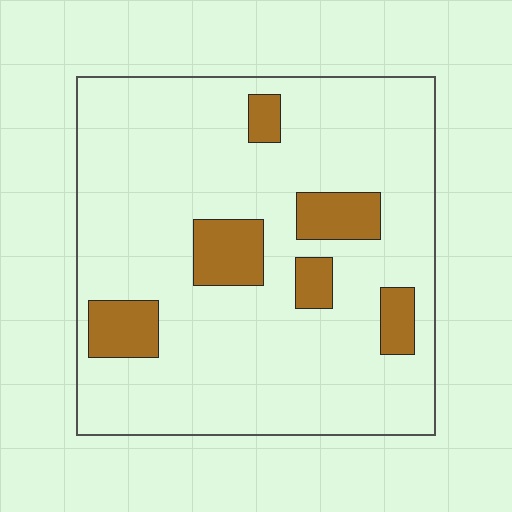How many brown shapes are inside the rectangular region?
6.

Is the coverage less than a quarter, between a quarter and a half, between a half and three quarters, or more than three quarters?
Less than a quarter.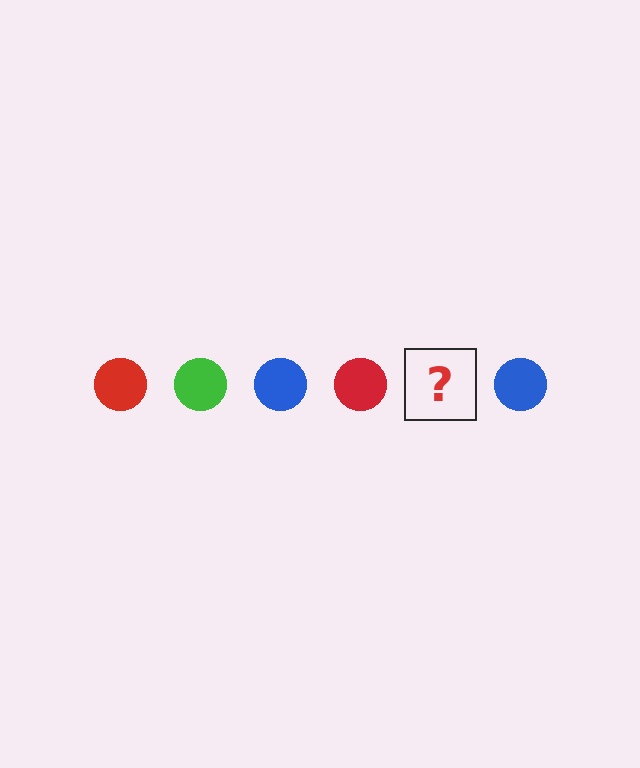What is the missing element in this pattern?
The missing element is a green circle.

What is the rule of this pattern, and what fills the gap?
The rule is that the pattern cycles through red, green, blue circles. The gap should be filled with a green circle.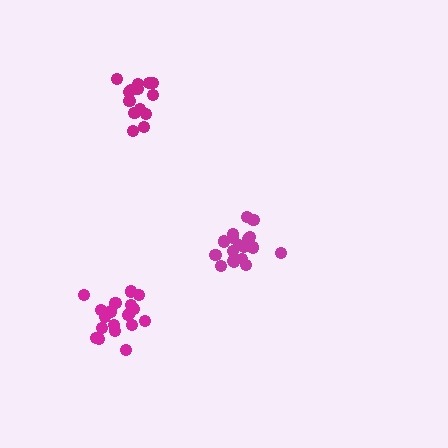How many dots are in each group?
Group 1: 19 dots, Group 2: 18 dots, Group 3: 14 dots (51 total).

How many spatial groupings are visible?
There are 3 spatial groupings.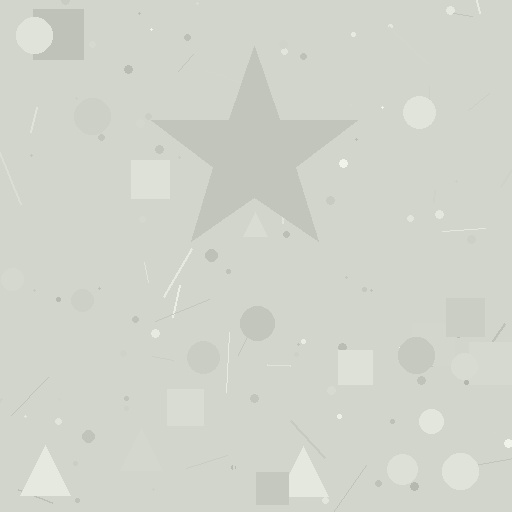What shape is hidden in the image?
A star is hidden in the image.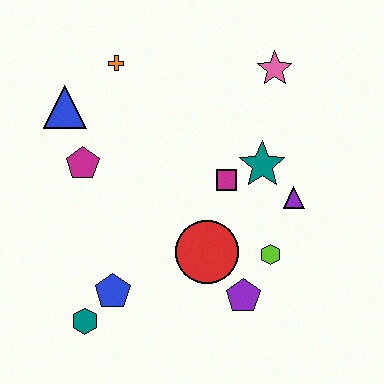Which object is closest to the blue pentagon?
The teal hexagon is closest to the blue pentagon.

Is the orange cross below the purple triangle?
No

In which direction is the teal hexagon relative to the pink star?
The teal hexagon is below the pink star.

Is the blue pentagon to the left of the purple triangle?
Yes